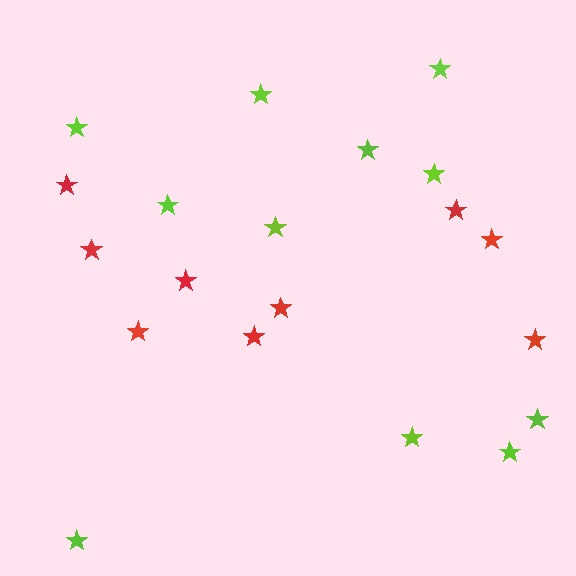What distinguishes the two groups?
There are 2 groups: one group of lime stars (11) and one group of red stars (9).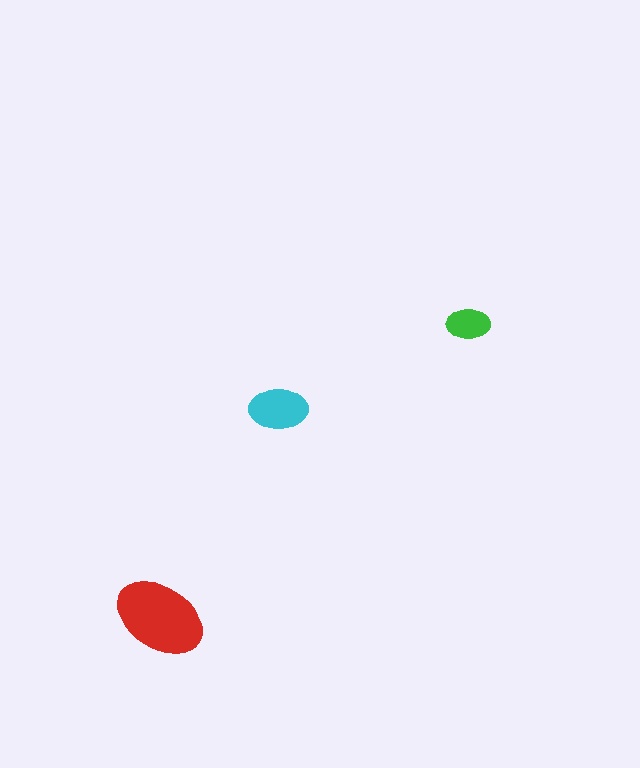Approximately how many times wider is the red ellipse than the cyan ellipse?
About 1.5 times wider.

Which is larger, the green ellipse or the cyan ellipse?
The cyan one.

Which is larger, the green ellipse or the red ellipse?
The red one.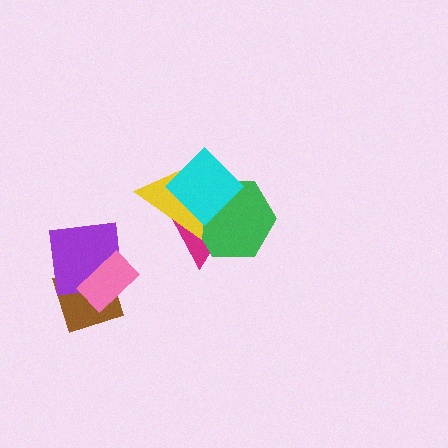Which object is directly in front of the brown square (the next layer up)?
The purple square is directly in front of the brown square.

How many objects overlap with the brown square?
2 objects overlap with the brown square.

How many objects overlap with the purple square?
2 objects overlap with the purple square.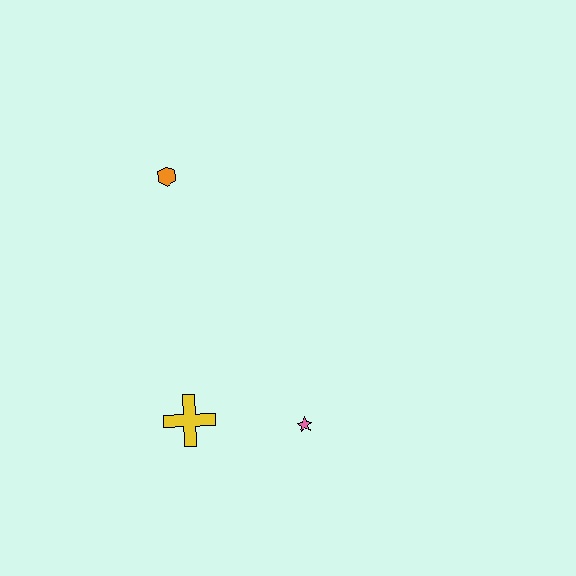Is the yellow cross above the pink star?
Yes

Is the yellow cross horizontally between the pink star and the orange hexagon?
Yes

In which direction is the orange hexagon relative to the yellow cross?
The orange hexagon is above the yellow cross.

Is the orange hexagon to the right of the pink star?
No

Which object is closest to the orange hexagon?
The yellow cross is closest to the orange hexagon.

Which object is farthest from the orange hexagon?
The pink star is farthest from the orange hexagon.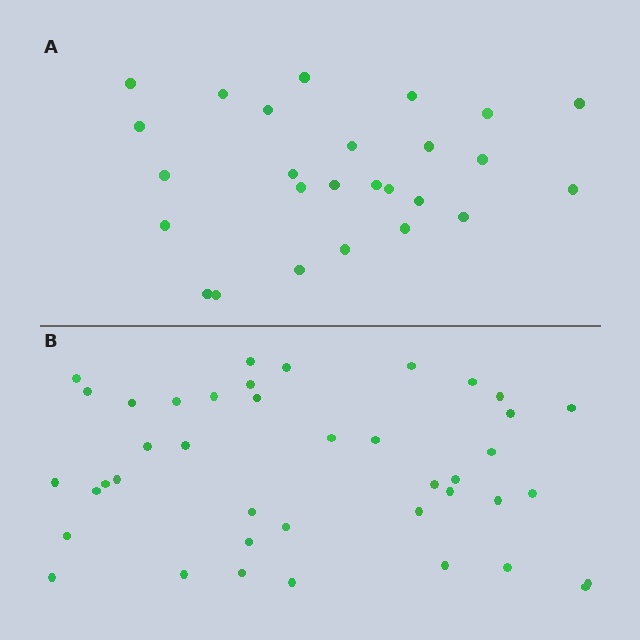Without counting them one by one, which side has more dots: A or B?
Region B (the bottom region) has more dots.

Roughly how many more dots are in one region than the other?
Region B has approximately 15 more dots than region A.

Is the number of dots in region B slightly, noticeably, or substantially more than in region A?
Region B has substantially more. The ratio is roughly 1.6 to 1.